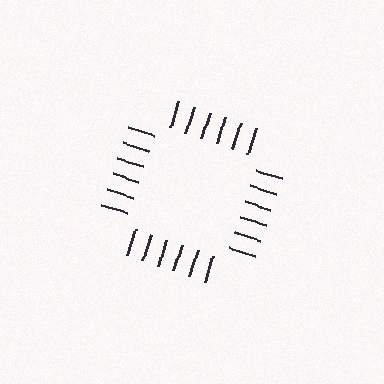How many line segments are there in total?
24 — 6 along each of the 4 edges.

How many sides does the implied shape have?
4 sides — the line-ends trace a square.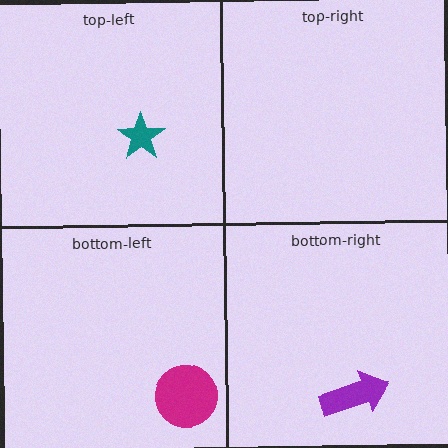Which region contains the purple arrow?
The bottom-right region.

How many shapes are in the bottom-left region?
1.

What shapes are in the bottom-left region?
The magenta circle.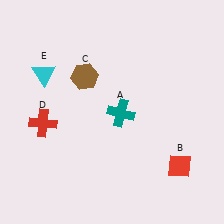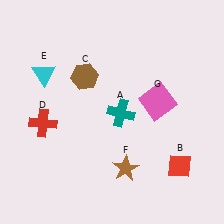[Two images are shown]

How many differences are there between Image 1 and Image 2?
There are 2 differences between the two images.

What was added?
A brown star (F), a pink square (G) were added in Image 2.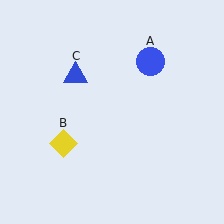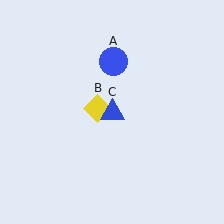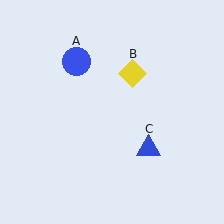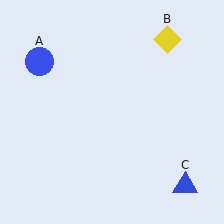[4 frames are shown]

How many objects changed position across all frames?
3 objects changed position: blue circle (object A), yellow diamond (object B), blue triangle (object C).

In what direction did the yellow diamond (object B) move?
The yellow diamond (object B) moved up and to the right.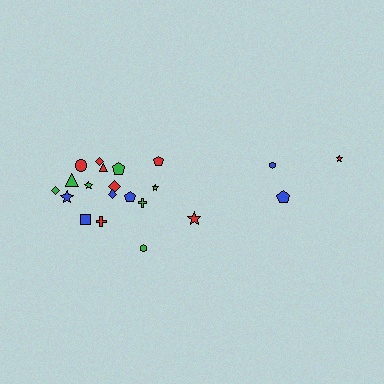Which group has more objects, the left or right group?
The left group.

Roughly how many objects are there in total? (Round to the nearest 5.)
Roughly 20 objects in total.